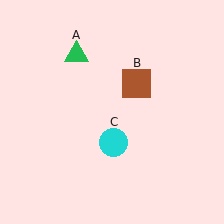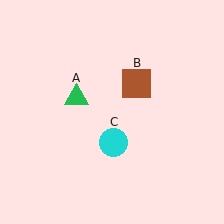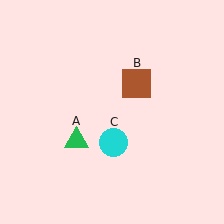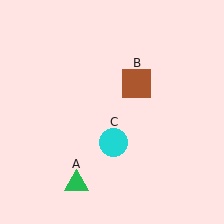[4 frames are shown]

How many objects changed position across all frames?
1 object changed position: green triangle (object A).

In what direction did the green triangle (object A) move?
The green triangle (object A) moved down.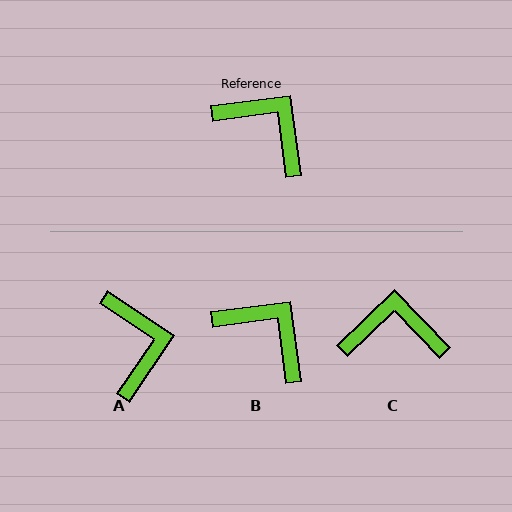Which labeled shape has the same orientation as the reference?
B.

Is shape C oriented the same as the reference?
No, it is off by about 37 degrees.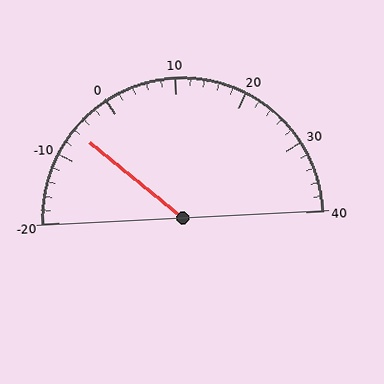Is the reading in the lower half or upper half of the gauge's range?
The reading is in the lower half of the range (-20 to 40).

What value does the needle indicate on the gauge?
The needle indicates approximately -6.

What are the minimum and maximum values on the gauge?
The gauge ranges from -20 to 40.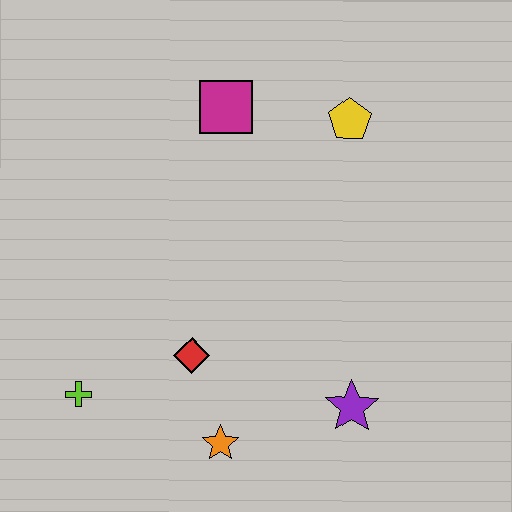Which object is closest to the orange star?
The red diamond is closest to the orange star.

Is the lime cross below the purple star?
No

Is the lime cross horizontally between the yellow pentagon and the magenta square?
No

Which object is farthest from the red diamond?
The yellow pentagon is farthest from the red diamond.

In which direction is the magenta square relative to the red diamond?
The magenta square is above the red diamond.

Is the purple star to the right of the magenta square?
Yes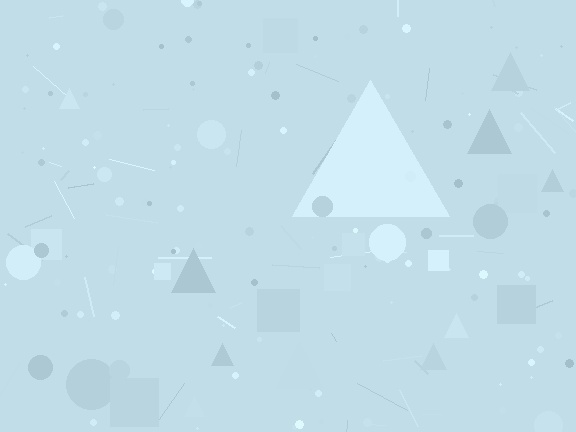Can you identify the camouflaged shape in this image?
The camouflaged shape is a triangle.